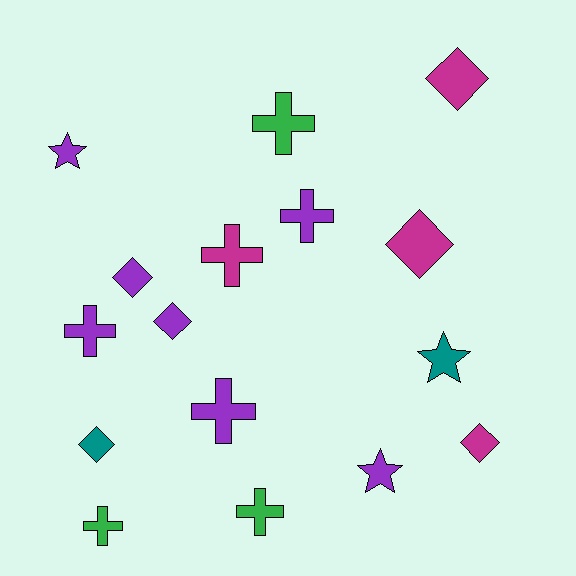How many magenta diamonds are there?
There are 3 magenta diamonds.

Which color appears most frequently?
Purple, with 7 objects.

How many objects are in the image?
There are 16 objects.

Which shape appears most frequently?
Cross, with 7 objects.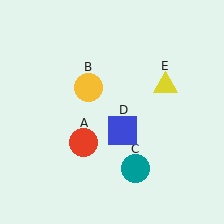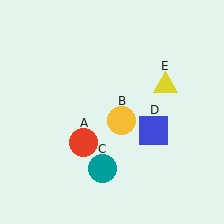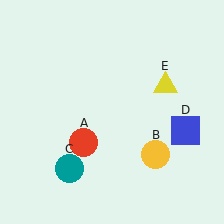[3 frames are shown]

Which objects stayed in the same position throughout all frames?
Red circle (object A) and yellow triangle (object E) remained stationary.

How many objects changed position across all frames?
3 objects changed position: yellow circle (object B), teal circle (object C), blue square (object D).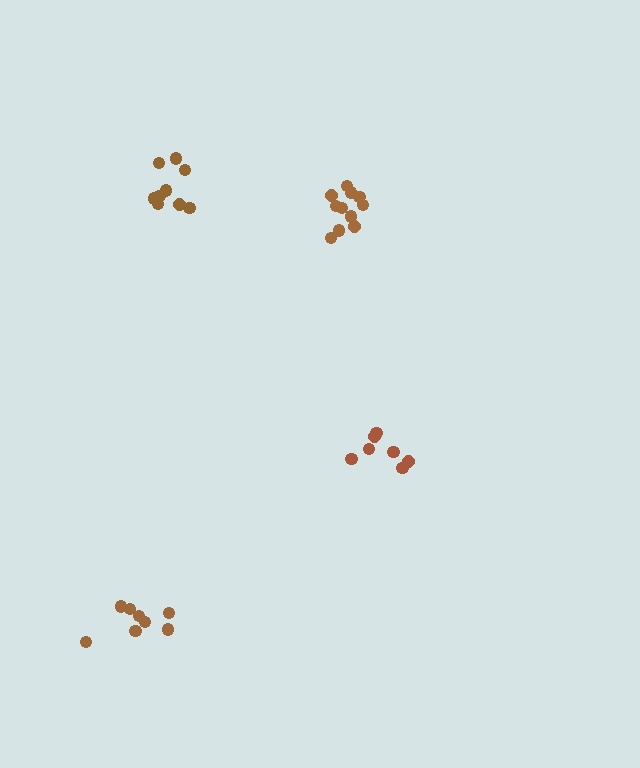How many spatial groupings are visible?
There are 4 spatial groupings.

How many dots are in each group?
Group 1: 9 dots, Group 2: 7 dots, Group 3: 11 dots, Group 4: 8 dots (35 total).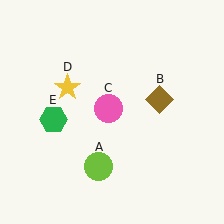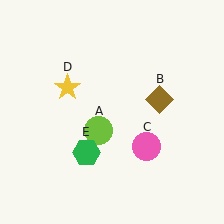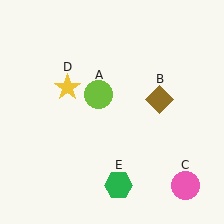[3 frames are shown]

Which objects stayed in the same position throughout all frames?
Brown diamond (object B) and yellow star (object D) remained stationary.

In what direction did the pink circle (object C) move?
The pink circle (object C) moved down and to the right.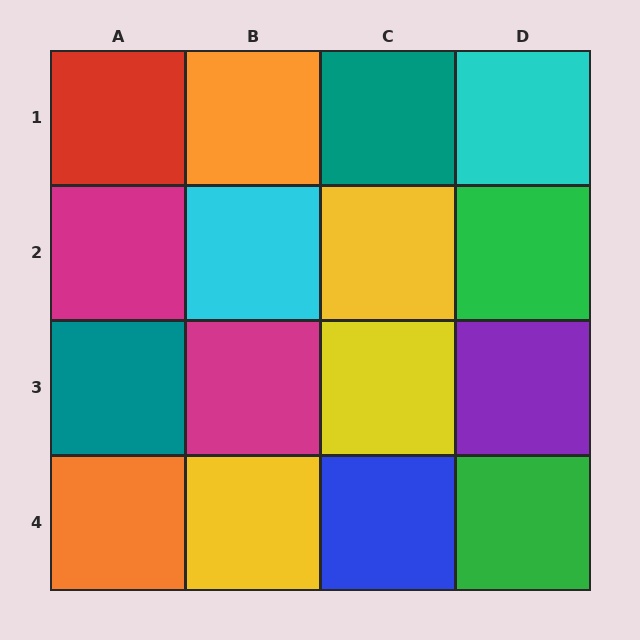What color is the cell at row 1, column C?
Teal.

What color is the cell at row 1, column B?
Orange.